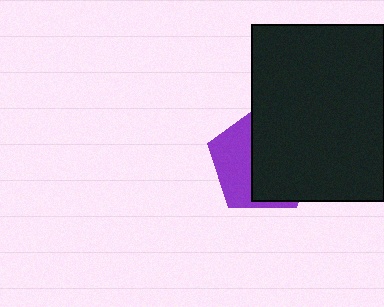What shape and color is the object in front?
The object in front is a black rectangle.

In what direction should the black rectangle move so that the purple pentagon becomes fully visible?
The black rectangle should move right. That is the shortest direction to clear the overlap and leave the purple pentagon fully visible.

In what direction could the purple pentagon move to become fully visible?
The purple pentagon could move left. That would shift it out from behind the black rectangle entirely.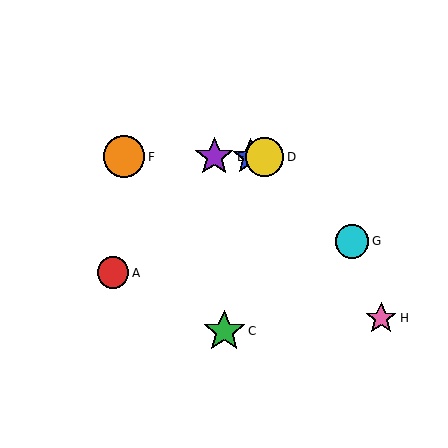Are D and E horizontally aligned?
Yes, both are at y≈157.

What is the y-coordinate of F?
Object F is at y≈157.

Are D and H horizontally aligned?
No, D is at y≈157 and H is at y≈318.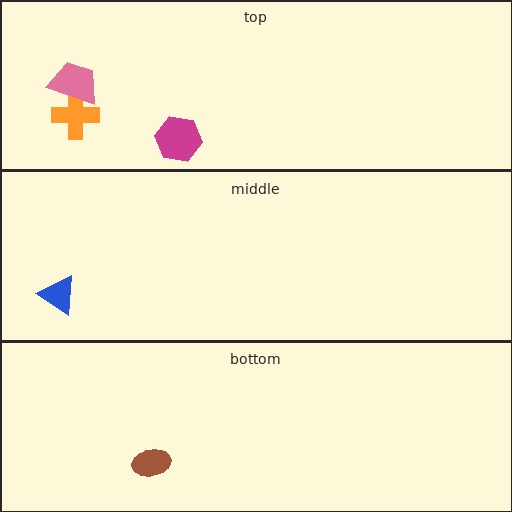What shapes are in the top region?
The magenta hexagon, the orange cross, the pink trapezoid.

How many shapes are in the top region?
3.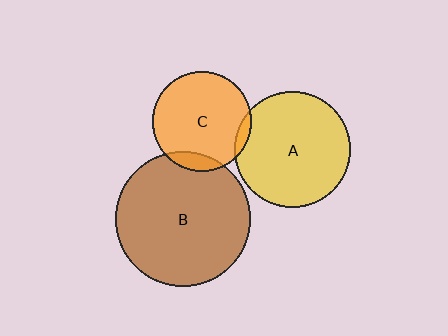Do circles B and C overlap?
Yes.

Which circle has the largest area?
Circle B (brown).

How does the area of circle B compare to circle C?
Approximately 1.8 times.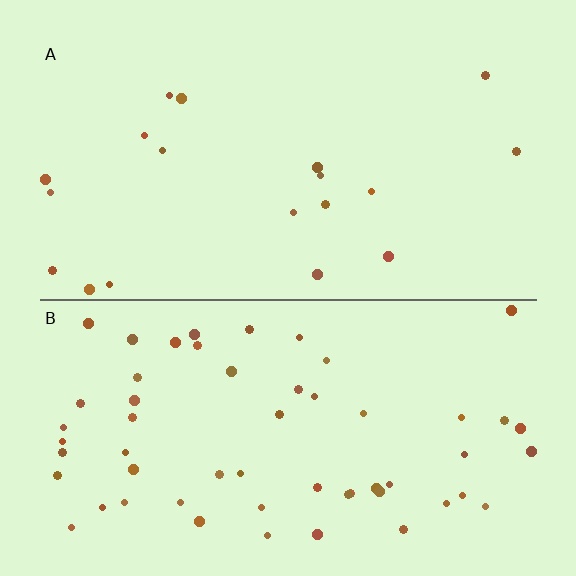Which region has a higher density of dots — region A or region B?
B (the bottom).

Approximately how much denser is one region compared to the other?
Approximately 3.0× — region B over region A.